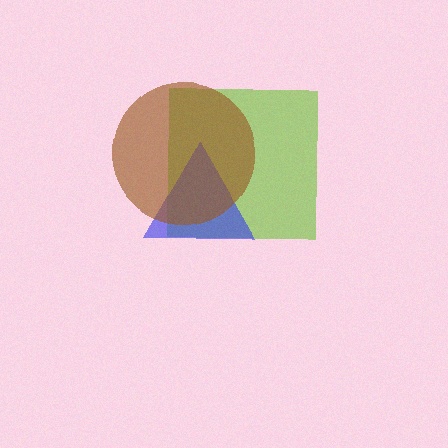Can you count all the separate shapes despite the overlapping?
Yes, there are 3 separate shapes.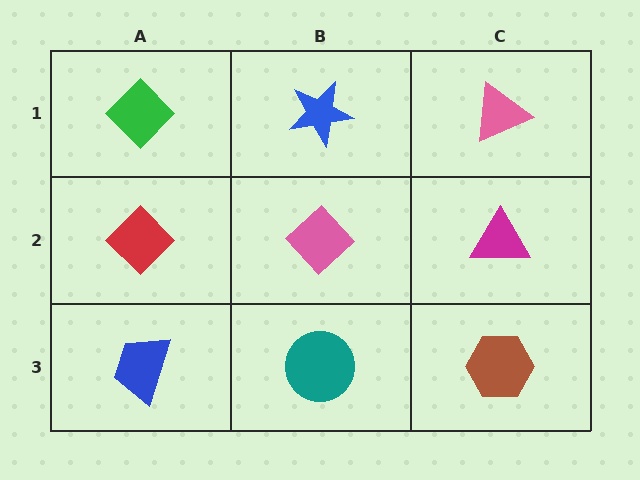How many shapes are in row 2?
3 shapes.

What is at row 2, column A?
A red diamond.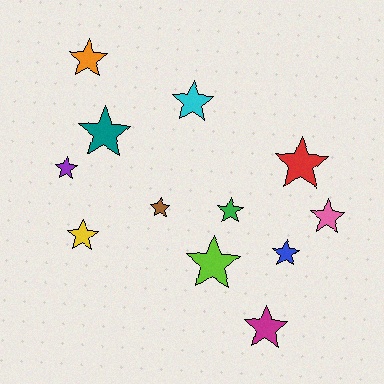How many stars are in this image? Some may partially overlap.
There are 12 stars.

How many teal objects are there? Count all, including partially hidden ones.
There is 1 teal object.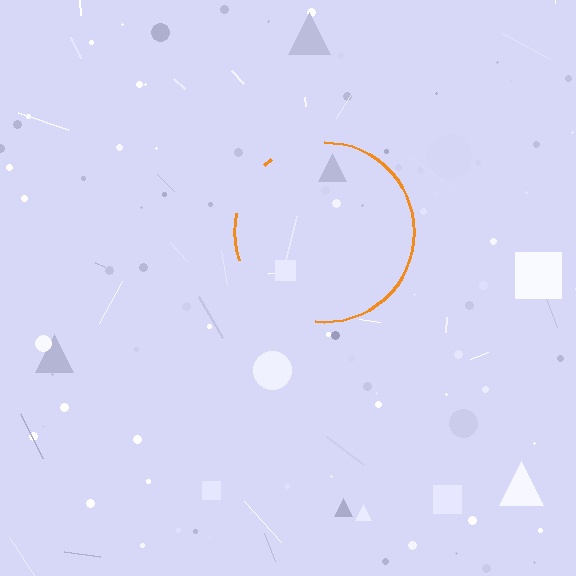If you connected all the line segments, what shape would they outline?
They would outline a circle.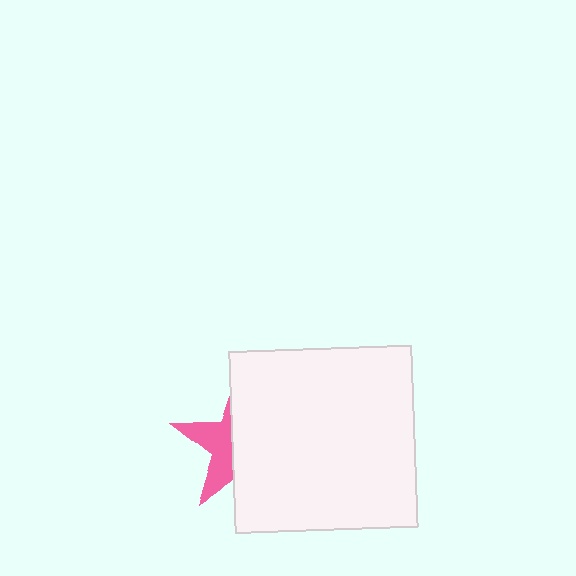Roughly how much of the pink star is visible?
A small part of it is visible (roughly 36%).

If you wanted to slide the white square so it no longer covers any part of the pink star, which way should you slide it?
Slide it right — that is the most direct way to separate the two shapes.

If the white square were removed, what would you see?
You would see the complete pink star.